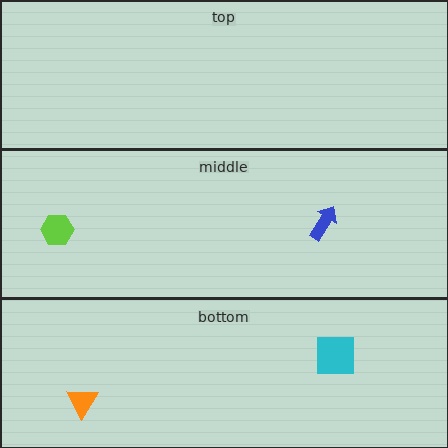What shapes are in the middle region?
The blue arrow, the lime hexagon.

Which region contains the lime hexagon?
The middle region.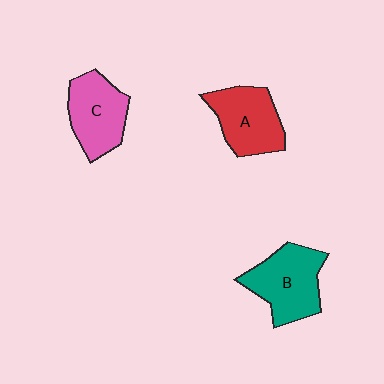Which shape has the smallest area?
Shape C (pink).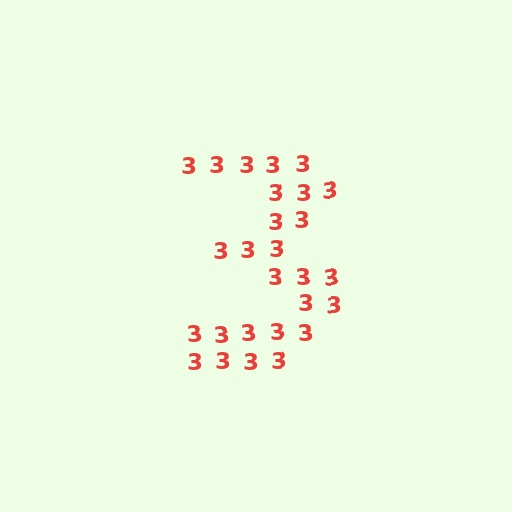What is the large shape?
The large shape is the digit 3.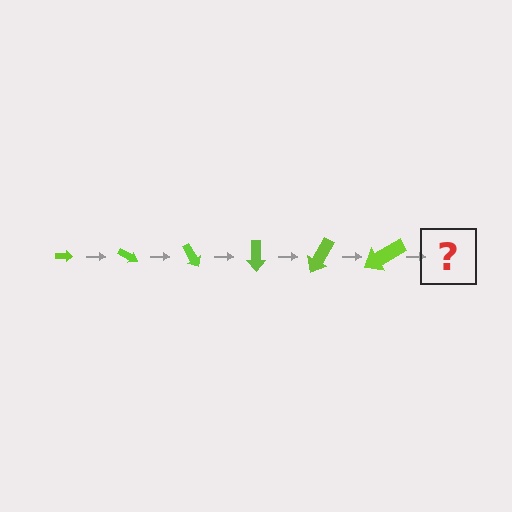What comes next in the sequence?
The next element should be an arrow, larger than the previous one and rotated 180 degrees from the start.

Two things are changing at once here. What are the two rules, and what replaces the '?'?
The two rules are that the arrow grows larger each step and it rotates 30 degrees each step. The '?' should be an arrow, larger than the previous one and rotated 180 degrees from the start.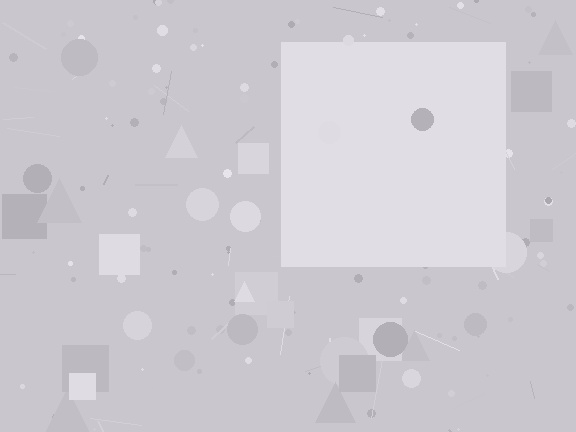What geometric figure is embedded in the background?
A square is embedded in the background.